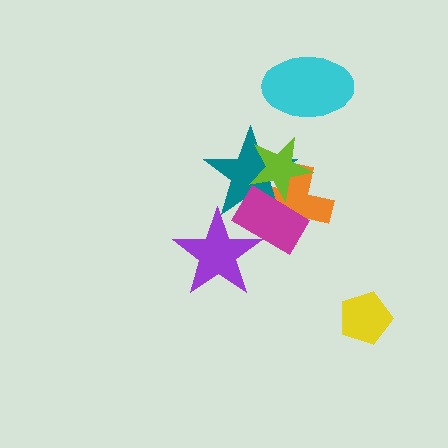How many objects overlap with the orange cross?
3 objects overlap with the orange cross.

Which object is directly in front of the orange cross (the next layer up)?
The teal star is directly in front of the orange cross.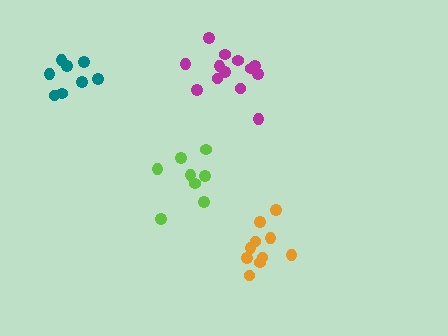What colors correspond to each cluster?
The clusters are colored: orange, magenta, lime, teal.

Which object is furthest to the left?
The teal cluster is leftmost.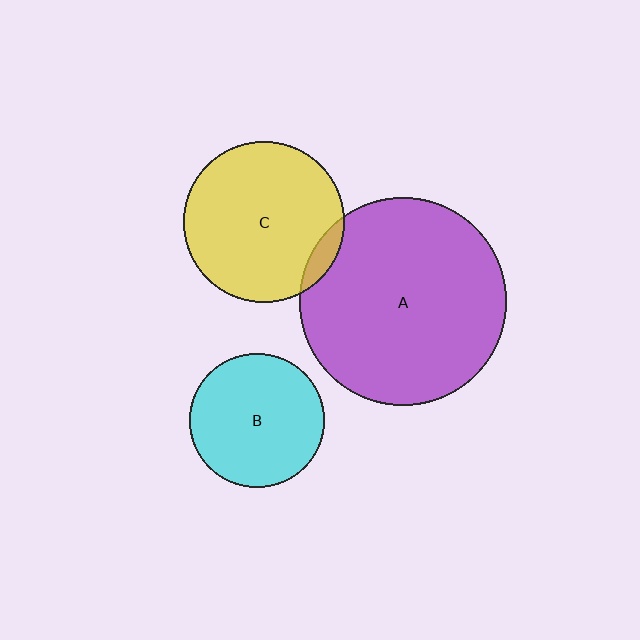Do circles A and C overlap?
Yes.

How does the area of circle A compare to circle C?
Approximately 1.7 times.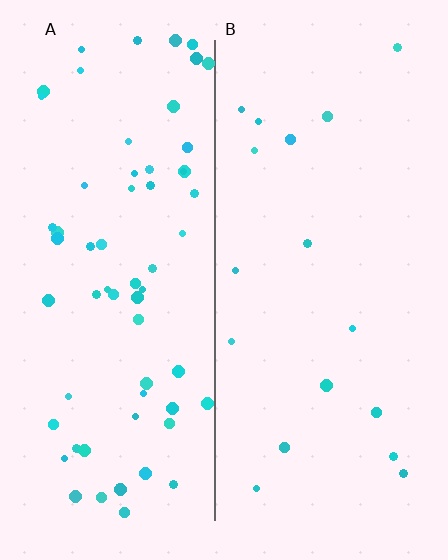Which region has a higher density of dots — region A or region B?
A (the left).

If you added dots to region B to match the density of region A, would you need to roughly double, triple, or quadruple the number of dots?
Approximately quadruple.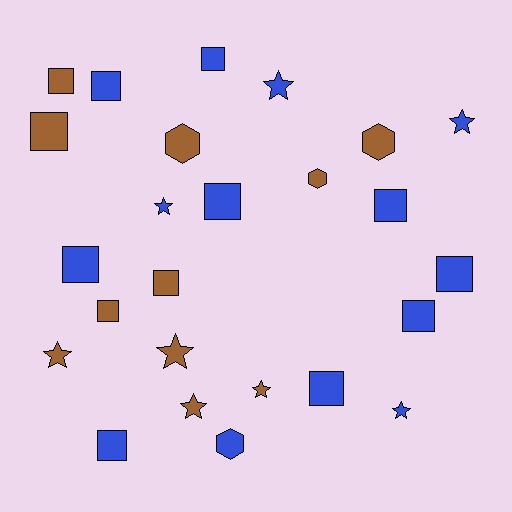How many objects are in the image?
There are 25 objects.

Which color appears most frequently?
Blue, with 14 objects.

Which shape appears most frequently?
Square, with 13 objects.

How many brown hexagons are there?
There are 3 brown hexagons.